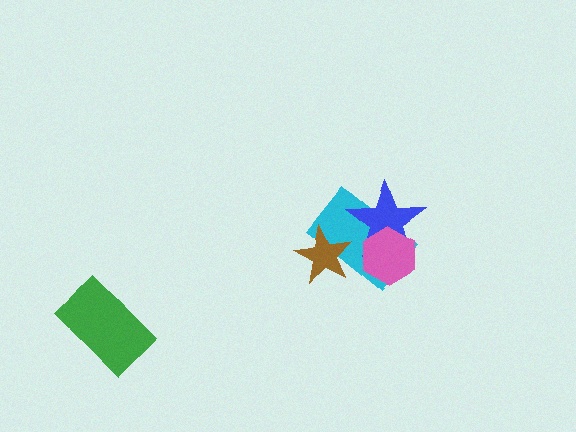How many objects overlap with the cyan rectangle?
3 objects overlap with the cyan rectangle.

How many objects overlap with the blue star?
2 objects overlap with the blue star.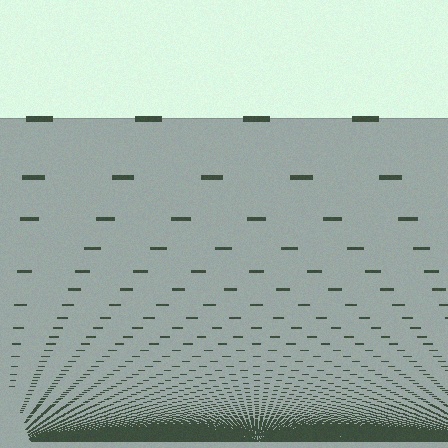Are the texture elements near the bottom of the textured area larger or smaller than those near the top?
Smaller. The gradient is inverted — elements near the bottom are smaller and denser.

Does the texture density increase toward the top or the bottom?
Density increases toward the bottom.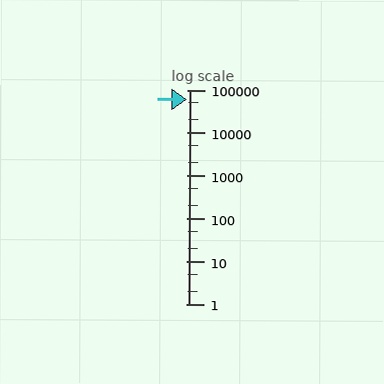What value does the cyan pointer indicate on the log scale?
The pointer indicates approximately 61000.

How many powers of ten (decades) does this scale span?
The scale spans 5 decades, from 1 to 100000.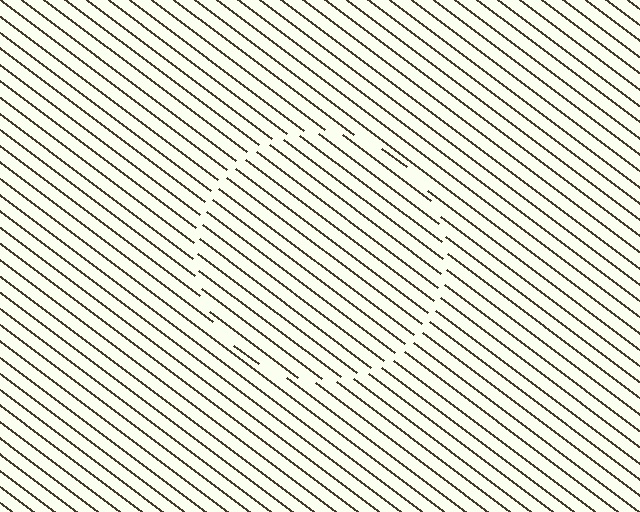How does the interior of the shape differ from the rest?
The interior of the shape contains the same grating, shifted by half a period — the contour is defined by the phase discontinuity where line-ends from the inner and outer gratings abut.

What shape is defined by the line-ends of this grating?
An illusory circle. The interior of the shape contains the same grating, shifted by half a period — the contour is defined by the phase discontinuity where line-ends from the inner and outer gratings abut.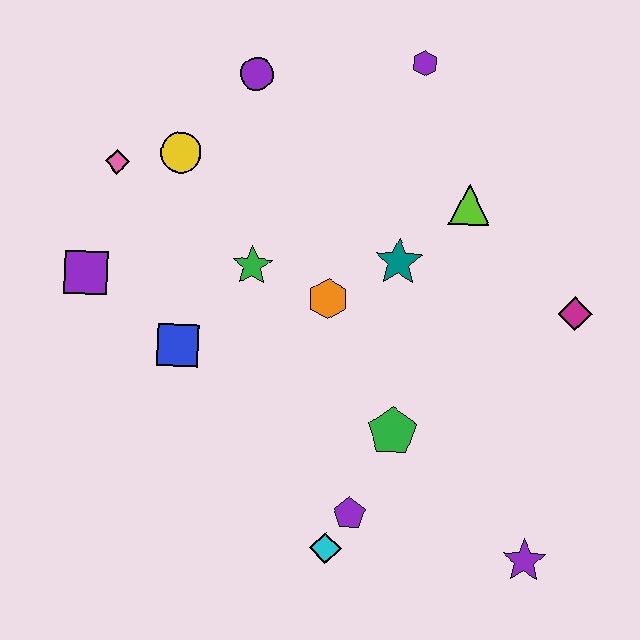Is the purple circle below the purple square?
No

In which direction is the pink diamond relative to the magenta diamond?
The pink diamond is to the left of the magenta diamond.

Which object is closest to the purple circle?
The yellow circle is closest to the purple circle.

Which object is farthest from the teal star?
The purple star is farthest from the teal star.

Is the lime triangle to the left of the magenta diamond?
Yes